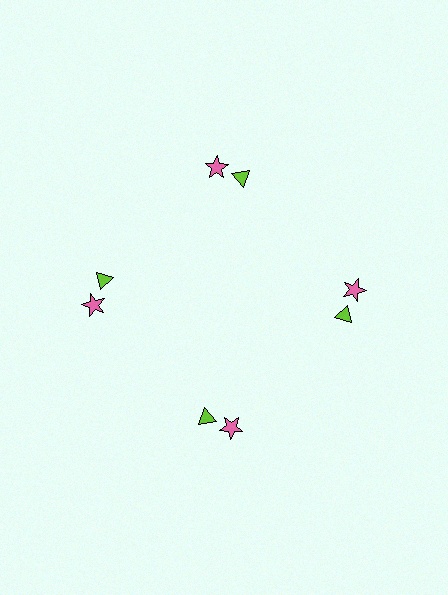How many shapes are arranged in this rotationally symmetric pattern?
There are 8 shapes, arranged in 4 groups of 2.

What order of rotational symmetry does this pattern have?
This pattern has 4-fold rotational symmetry.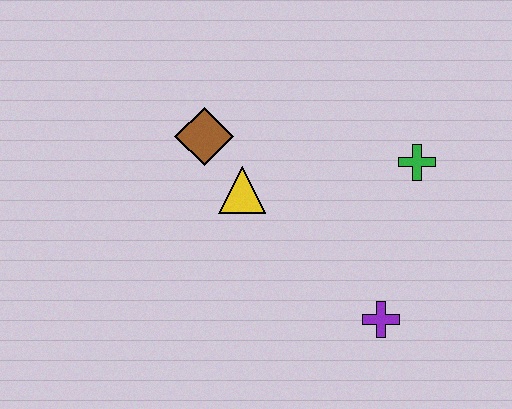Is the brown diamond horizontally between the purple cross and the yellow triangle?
No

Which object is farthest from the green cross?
The brown diamond is farthest from the green cross.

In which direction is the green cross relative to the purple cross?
The green cross is above the purple cross.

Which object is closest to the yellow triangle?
The brown diamond is closest to the yellow triangle.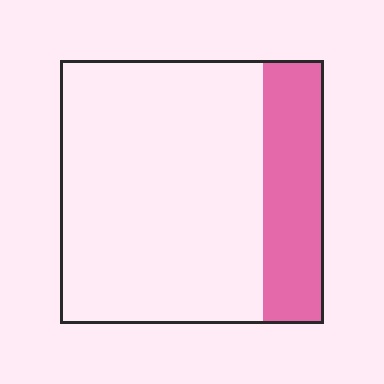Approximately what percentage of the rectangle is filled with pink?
Approximately 25%.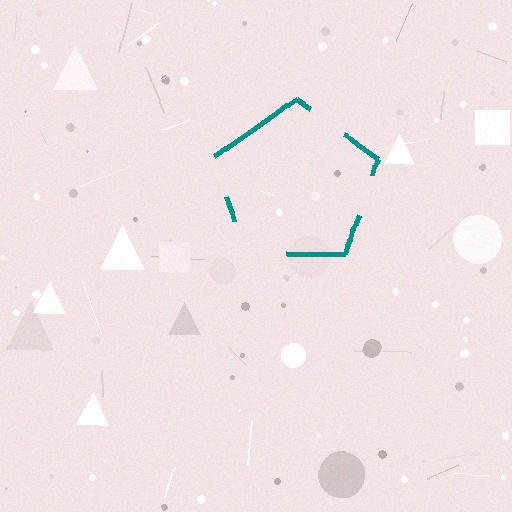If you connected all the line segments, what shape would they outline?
They would outline a pentagon.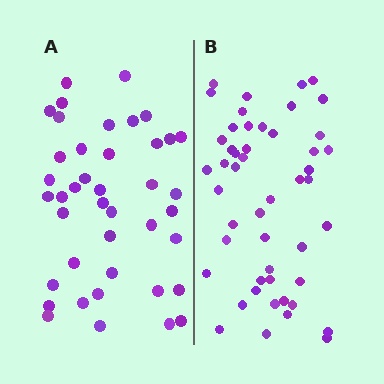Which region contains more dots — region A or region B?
Region B (the right region) has more dots.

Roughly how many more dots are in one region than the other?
Region B has roughly 8 or so more dots than region A.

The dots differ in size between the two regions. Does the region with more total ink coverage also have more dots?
No. Region A has more total ink coverage because its dots are larger, but region B actually contains more individual dots. Total area can be misleading — the number of items is what matters here.